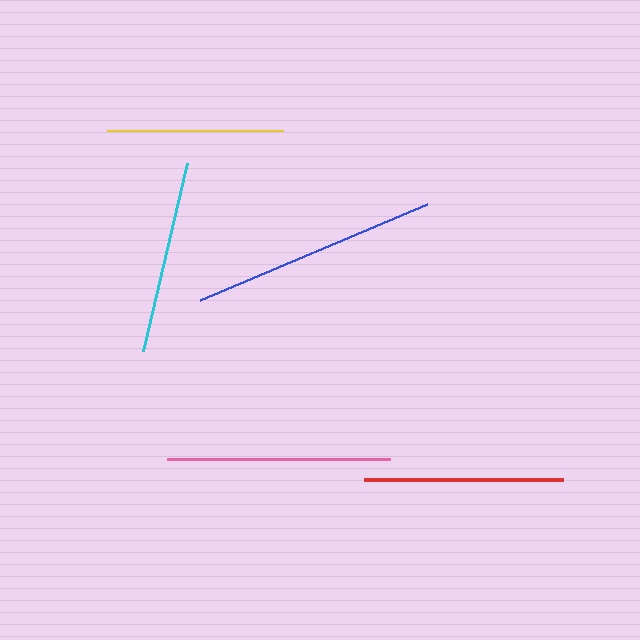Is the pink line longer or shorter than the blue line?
The blue line is longer than the pink line.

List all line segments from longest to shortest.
From longest to shortest: blue, pink, red, cyan, yellow.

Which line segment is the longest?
The blue line is the longest at approximately 247 pixels.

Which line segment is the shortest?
The yellow line is the shortest at approximately 175 pixels.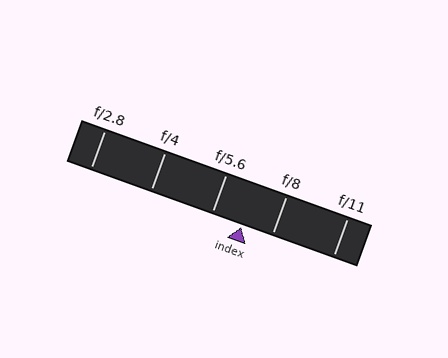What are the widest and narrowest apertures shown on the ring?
The widest aperture shown is f/2.8 and the narrowest is f/11.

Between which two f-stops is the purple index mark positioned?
The index mark is between f/5.6 and f/8.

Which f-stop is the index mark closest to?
The index mark is closest to f/8.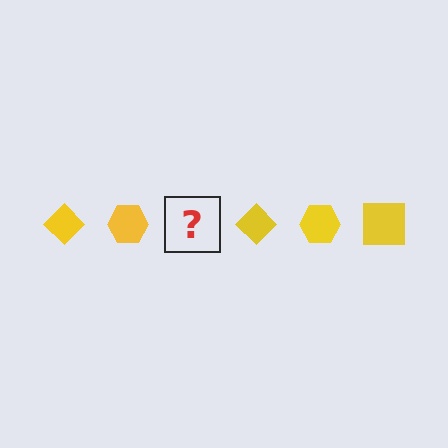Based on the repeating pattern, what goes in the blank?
The blank should be a yellow square.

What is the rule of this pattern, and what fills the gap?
The rule is that the pattern cycles through diamond, hexagon, square shapes in yellow. The gap should be filled with a yellow square.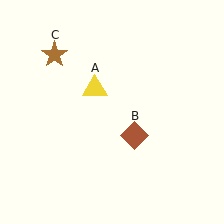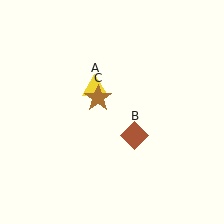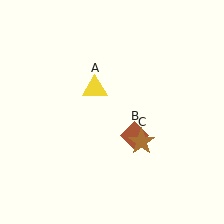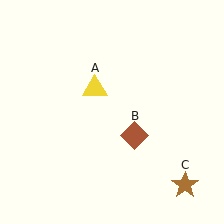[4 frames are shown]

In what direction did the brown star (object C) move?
The brown star (object C) moved down and to the right.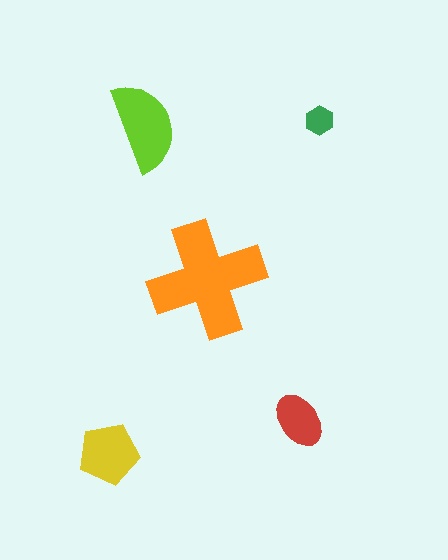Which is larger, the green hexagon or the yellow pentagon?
The yellow pentagon.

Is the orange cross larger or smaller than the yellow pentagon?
Larger.